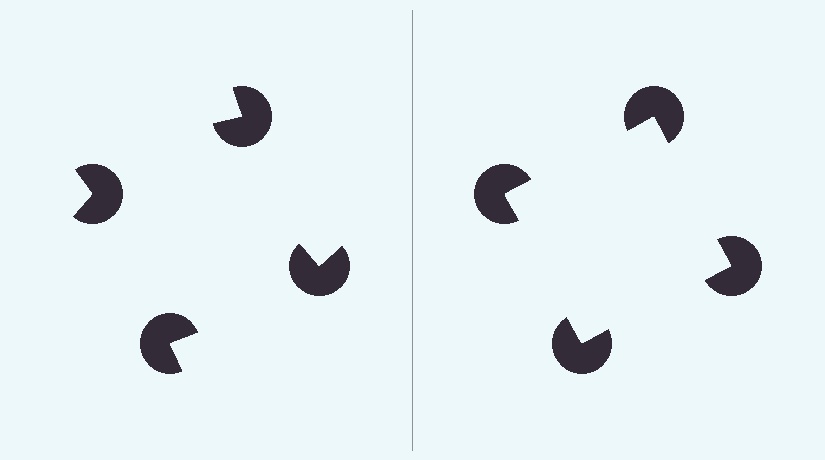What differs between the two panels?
The pac-man discs are positioned identically on both sides; only the wedge orientations differ. On the right they align to a square; on the left they are misaligned.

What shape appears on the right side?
An illusory square.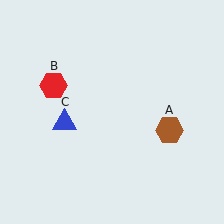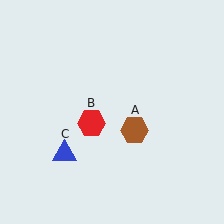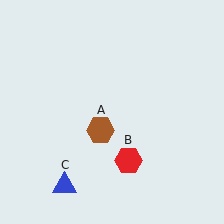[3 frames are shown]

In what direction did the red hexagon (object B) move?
The red hexagon (object B) moved down and to the right.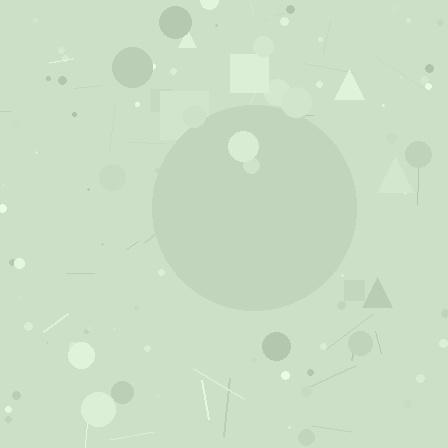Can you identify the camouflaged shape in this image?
The camouflaged shape is a circle.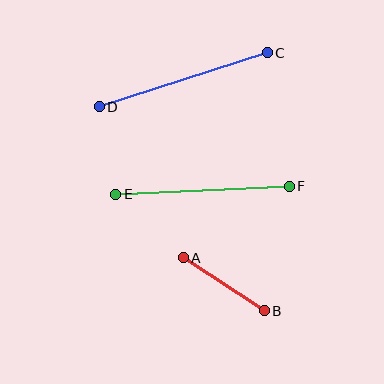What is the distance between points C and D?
The distance is approximately 176 pixels.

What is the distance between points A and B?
The distance is approximately 97 pixels.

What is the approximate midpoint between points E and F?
The midpoint is at approximately (203, 190) pixels.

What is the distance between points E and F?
The distance is approximately 174 pixels.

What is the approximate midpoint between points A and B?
The midpoint is at approximately (224, 284) pixels.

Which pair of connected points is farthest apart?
Points C and D are farthest apart.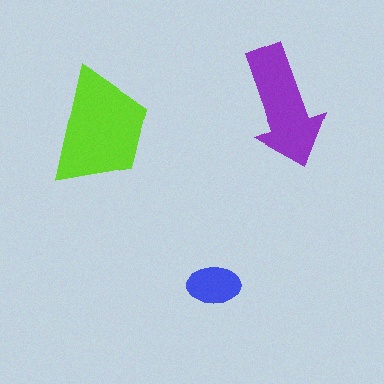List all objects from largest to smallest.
The lime trapezoid, the purple arrow, the blue ellipse.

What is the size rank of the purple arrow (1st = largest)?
2nd.